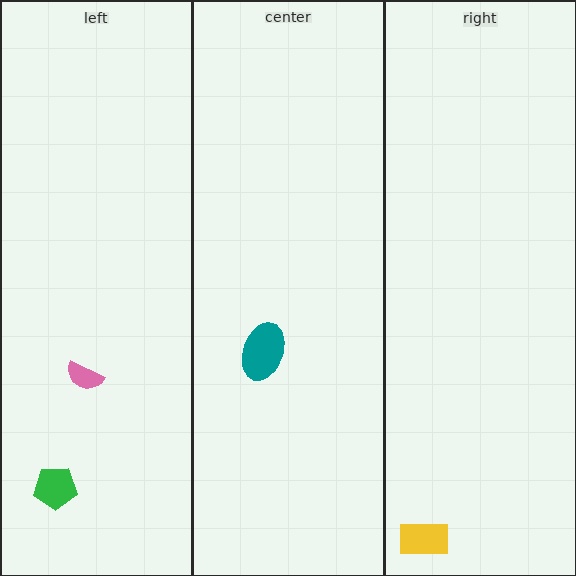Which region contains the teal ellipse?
The center region.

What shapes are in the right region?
The yellow rectangle.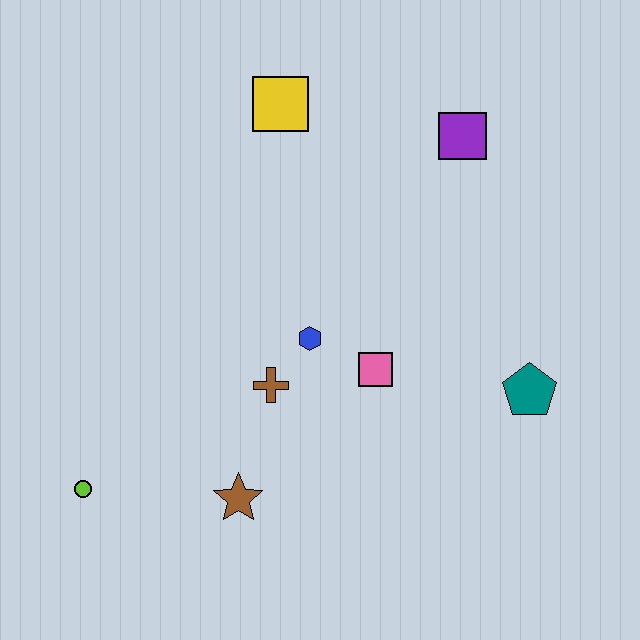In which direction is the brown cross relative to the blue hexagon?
The brown cross is below the blue hexagon.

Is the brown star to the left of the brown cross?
Yes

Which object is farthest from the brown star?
The purple square is farthest from the brown star.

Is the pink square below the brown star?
No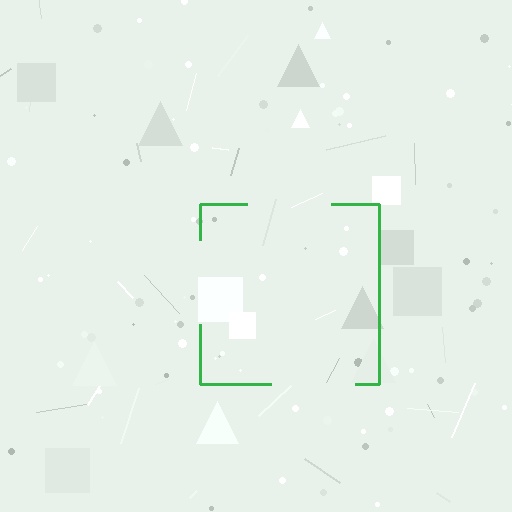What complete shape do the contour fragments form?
The contour fragments form a square.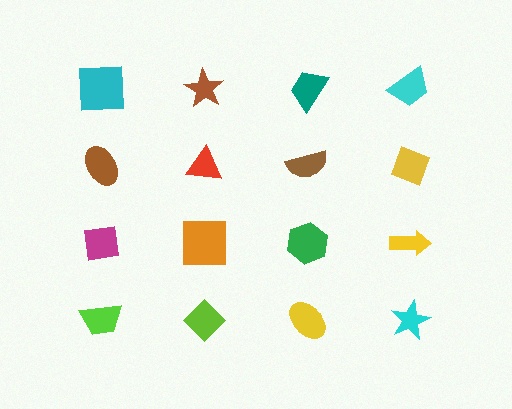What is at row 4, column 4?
A cyan star.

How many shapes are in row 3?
4 shapes.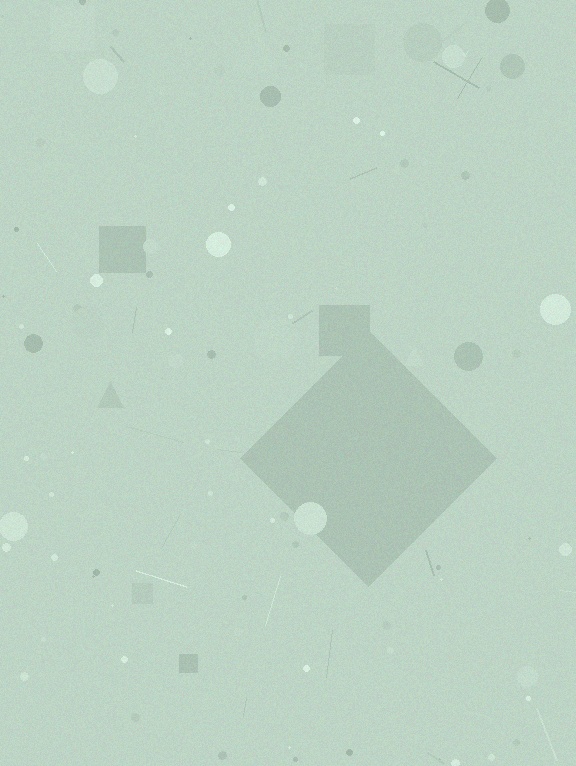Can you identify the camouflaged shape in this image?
The camouflaged shape is a diamond.